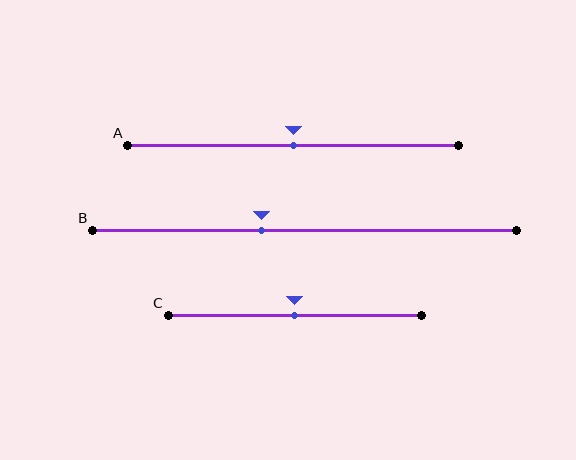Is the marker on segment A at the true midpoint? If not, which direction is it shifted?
Yes, the marker on segment A is at the true midpoint.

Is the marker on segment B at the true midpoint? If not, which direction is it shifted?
No, the marker on segment B is shifted to the left by about 10% of the segment length.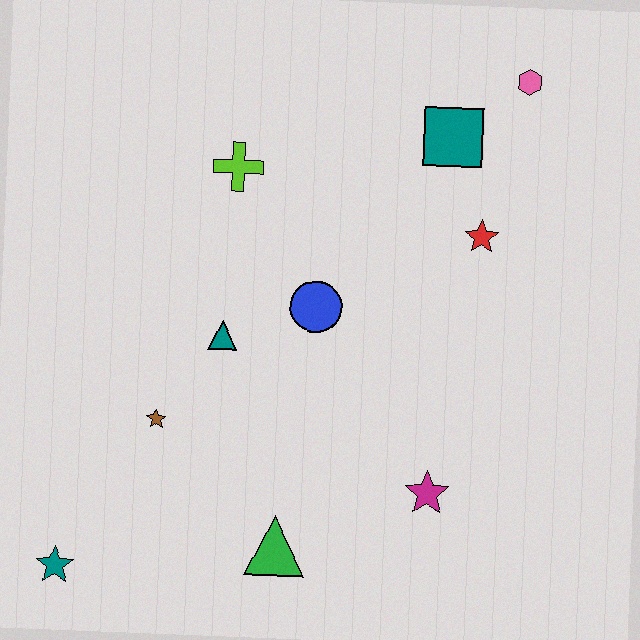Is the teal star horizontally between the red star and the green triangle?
No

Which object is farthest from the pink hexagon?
The teal star is farthest from the pink hexagon.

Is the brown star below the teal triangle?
Yes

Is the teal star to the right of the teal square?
No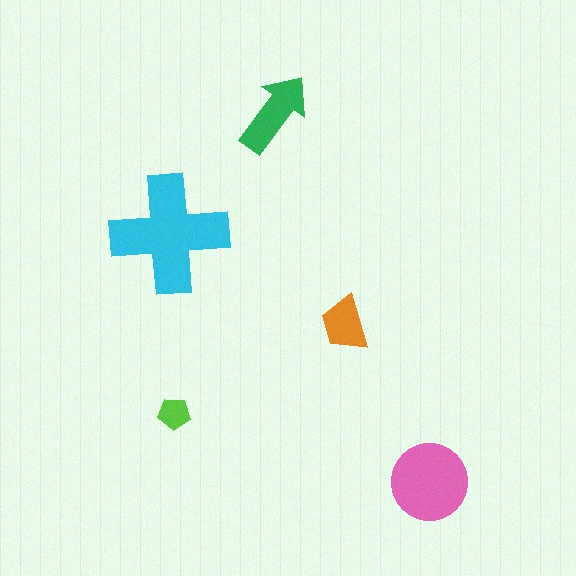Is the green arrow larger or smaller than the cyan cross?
Smaller.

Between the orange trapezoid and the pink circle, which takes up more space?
The pink circle.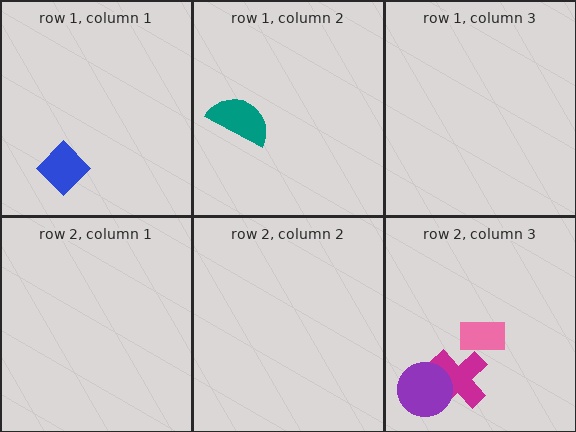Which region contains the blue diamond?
The row 1, column 1 region.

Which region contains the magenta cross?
The row 2, column 3 region.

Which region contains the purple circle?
The row 2, column 3 region.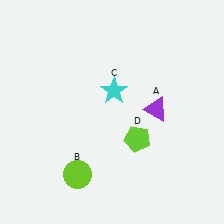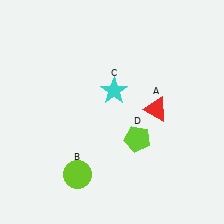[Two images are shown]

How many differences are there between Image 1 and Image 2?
There is 1 difference between the two images.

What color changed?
The triangle (A) changed from purple in Image 1 to red in Image 2.